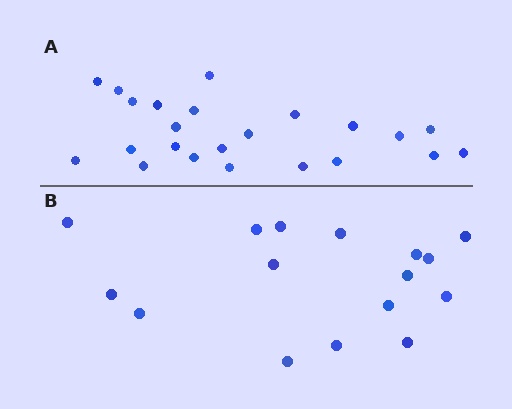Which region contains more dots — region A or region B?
Region A (the top region) has more dots.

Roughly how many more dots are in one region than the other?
Region A has roughly 8 or so more dots than region B.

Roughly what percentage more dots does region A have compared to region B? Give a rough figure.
About 45% more.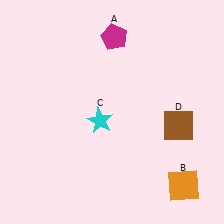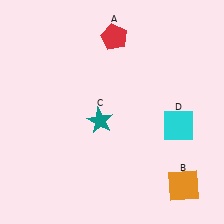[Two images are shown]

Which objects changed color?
A changed from magenta to red. C changed from cyan to teal. D changed from brown to cyan.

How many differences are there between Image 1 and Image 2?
There are 3 differences between the two images.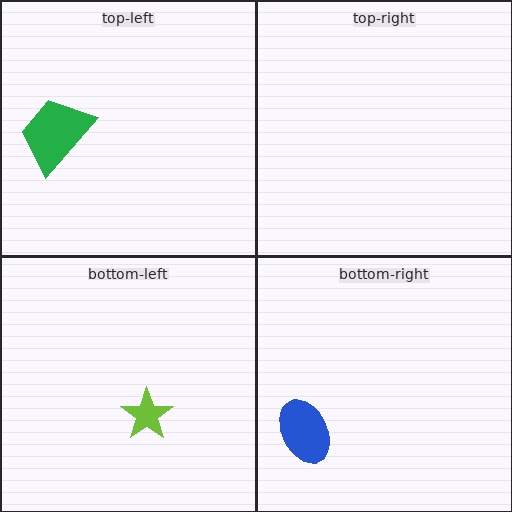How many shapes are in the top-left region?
1.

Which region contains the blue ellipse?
The bottom-right region.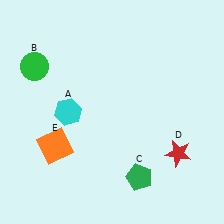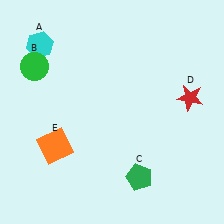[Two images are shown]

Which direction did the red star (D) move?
The red star (D) moved up.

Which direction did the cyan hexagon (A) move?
The cyan hexagon (A) moved up.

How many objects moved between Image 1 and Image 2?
2 objects moved between the two images.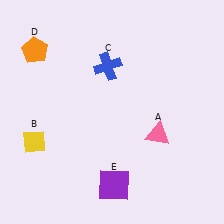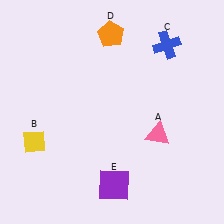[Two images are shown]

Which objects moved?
The objects that moved are: the blue cross (C), the orange pentagon (D).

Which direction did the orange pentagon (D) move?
The orange pentagon (D) moved right.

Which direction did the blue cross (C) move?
The blue cross (C) moved right.